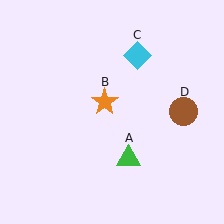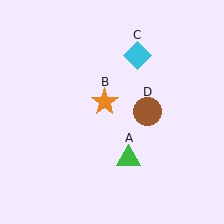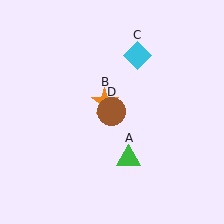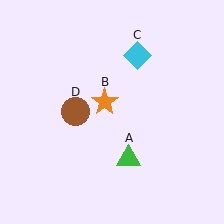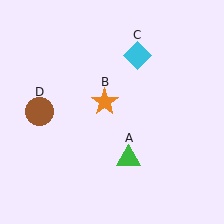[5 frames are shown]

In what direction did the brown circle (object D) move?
The brown circle (object D) moved left.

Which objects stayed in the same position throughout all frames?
Green triangle (object A) and orange star (object B) and cyan diamond (object C) remained stationary.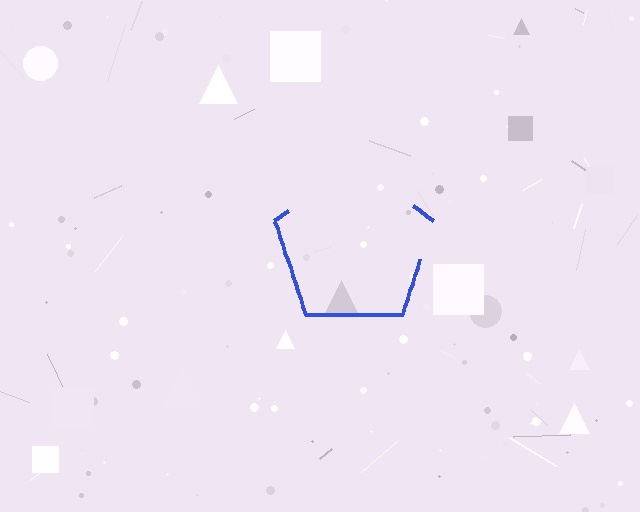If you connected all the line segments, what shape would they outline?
They would outline a pentagon.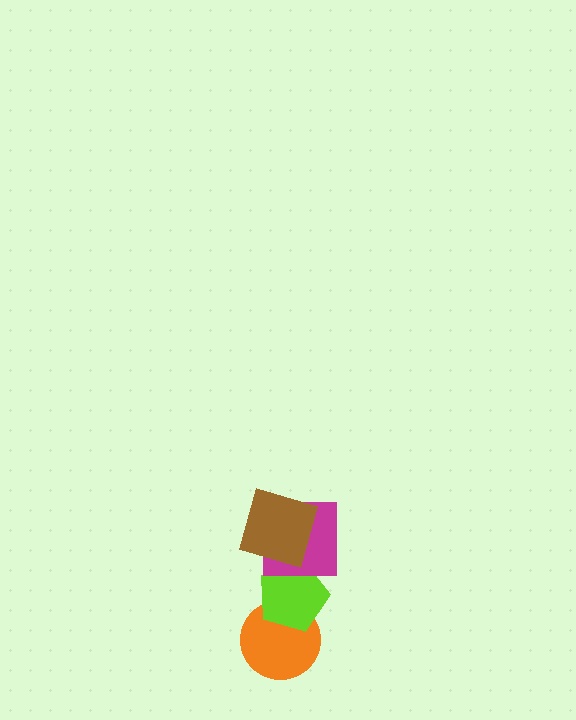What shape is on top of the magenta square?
The brown square is on top of the magenta square.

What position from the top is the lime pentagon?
The lime pentagon is 3rd from the top.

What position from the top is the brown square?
The brown square is 1st from the top.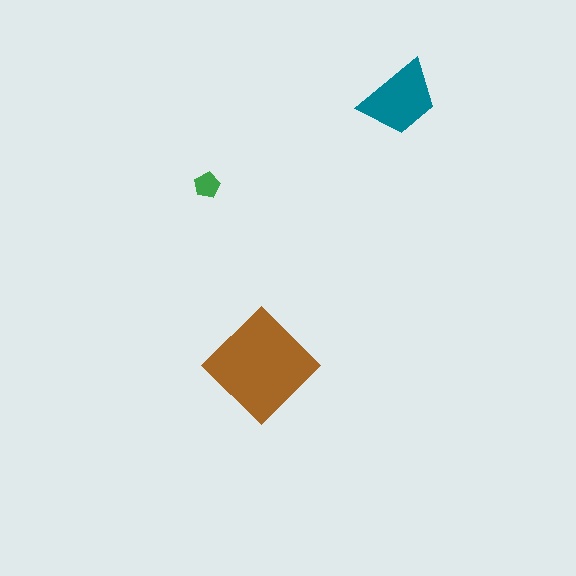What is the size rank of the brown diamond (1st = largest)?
1st.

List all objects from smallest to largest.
The green pentagon, the teal trapezoid, the brown diamond.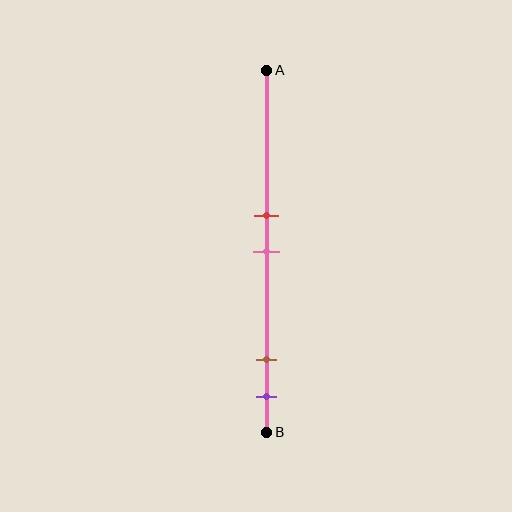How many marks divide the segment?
There are 4 marks dividing the segment.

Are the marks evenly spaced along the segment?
No, the marks are not evenly spaced.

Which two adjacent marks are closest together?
The red and pink marks are the closest adjacent pair.